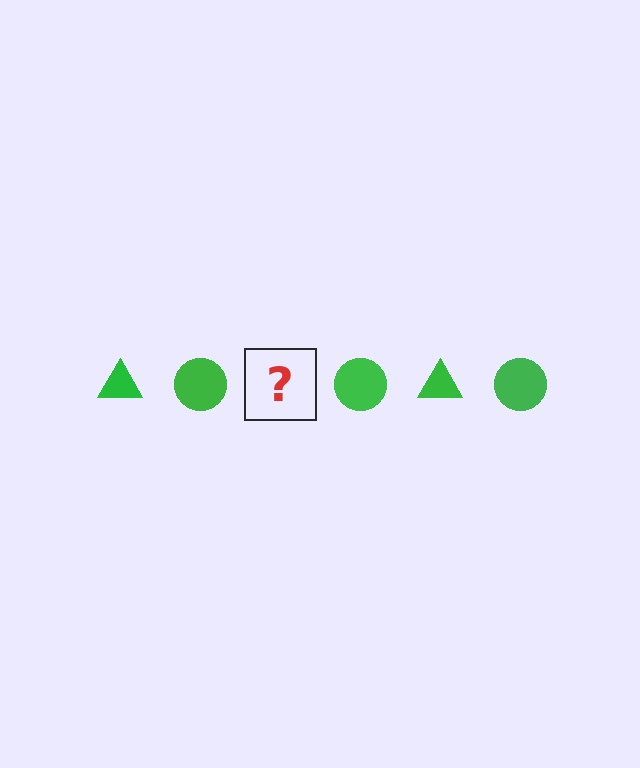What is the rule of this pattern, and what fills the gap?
The rule is that the pattern cycles through triangle, circle shapes in green. The gap should be filled with a green triangle.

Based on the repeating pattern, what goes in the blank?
The blank should be a green triangle.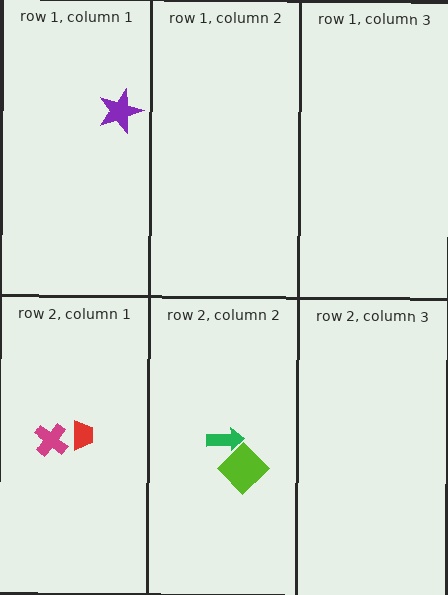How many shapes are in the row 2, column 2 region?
2.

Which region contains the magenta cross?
The row 2, column 1 region.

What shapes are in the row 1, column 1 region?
The purple star.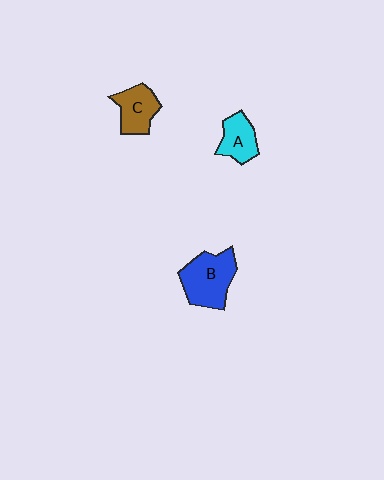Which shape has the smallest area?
Shape A (cyan).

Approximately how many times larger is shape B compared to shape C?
Approximately 1.5 times.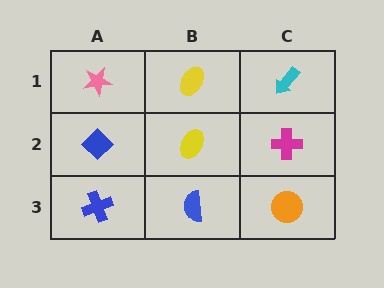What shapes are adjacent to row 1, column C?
A magenta cross (row 2, column C), a yellow ellipse (row 1, column B).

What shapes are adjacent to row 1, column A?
A blue diamond (row 2, column A), a yellow ellipse (row 1, column B).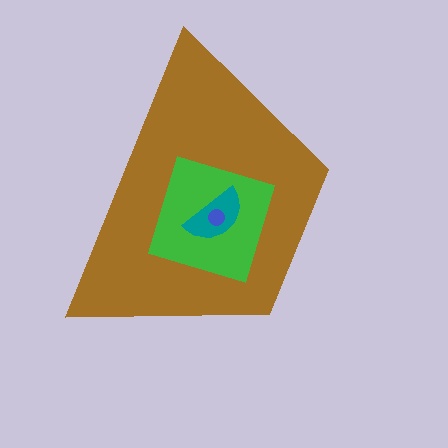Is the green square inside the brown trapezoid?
Yes.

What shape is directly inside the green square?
The teal semicircle.